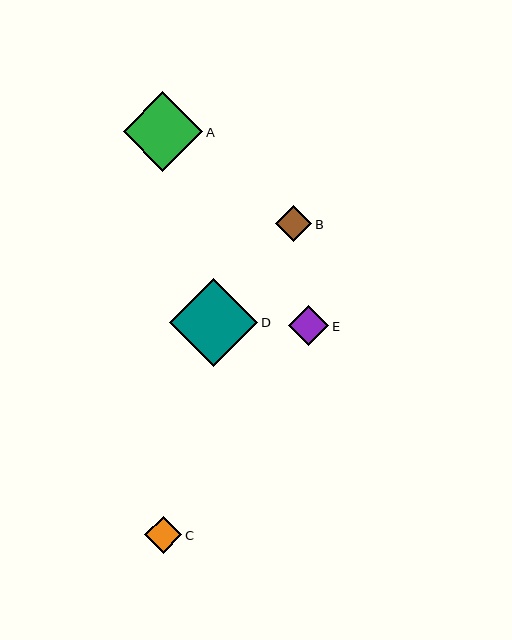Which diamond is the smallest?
Diamond B is the smallest with a size of approximately 36 pixels.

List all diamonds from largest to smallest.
From largest to smallest: D, A, E, C, B.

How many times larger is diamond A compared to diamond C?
Diamond A is approximately 2.1 times the size of diamond C.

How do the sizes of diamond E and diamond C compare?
Diamond E and diamond C are approximately the same size.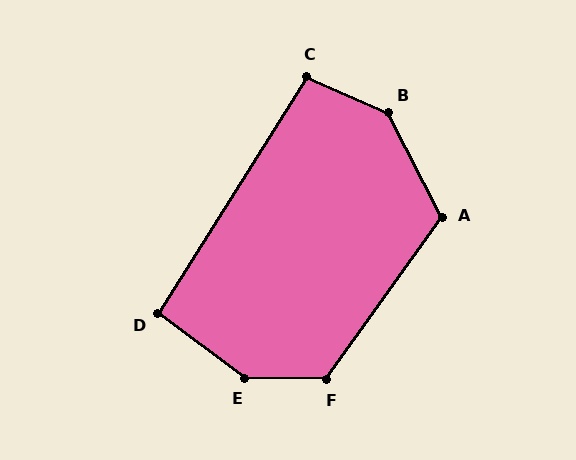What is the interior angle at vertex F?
Approximately 125 degrees (obtuse).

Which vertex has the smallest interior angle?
D, at approximately 95 degrees.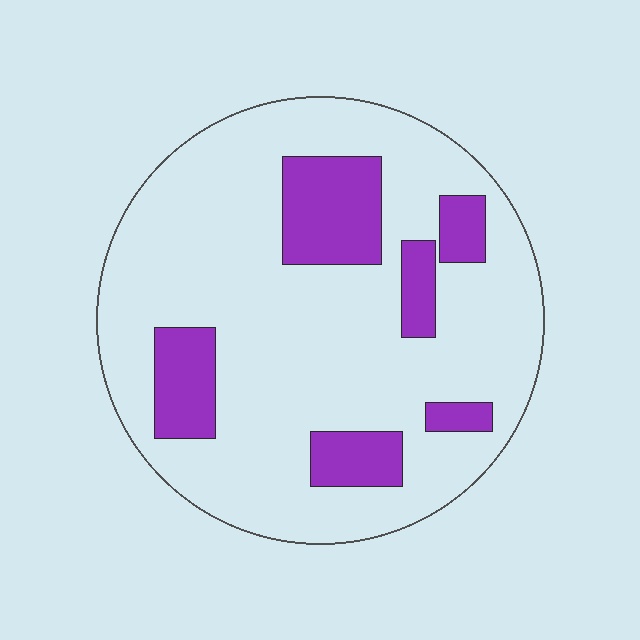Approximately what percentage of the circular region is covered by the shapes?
Approximately 20%.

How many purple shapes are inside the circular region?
6.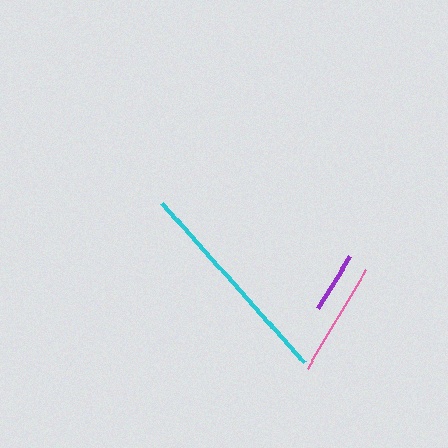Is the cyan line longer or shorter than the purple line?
The cyan line is longer than the purple line.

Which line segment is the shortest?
The purple line is the shortest at approximately 61 pixels.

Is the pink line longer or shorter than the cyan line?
The cyan line is longer than the pink line.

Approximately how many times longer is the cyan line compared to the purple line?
The cyan line is approximately 3.5 times the length of the purple line.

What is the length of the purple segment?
The purple segment is approximately 61 pixels long.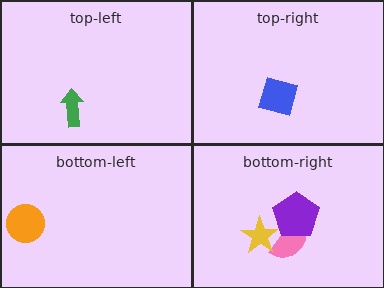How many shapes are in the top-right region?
1.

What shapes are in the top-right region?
The blue diamond.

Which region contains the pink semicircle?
The bottom-right region.